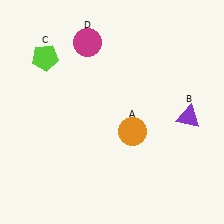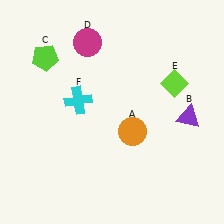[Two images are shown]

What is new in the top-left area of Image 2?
A cyan cross (F) was added in the top-left area of Image 2.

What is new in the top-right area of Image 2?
A lime diamond (E) was added in the top-right area of Image 2.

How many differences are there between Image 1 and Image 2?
There are 2 differences between the two images.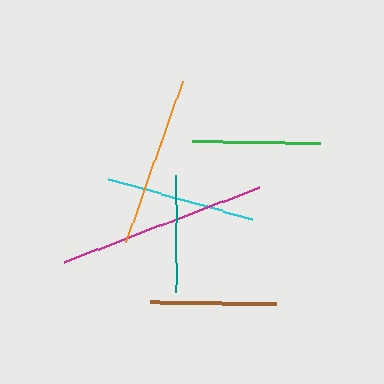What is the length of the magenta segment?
The magenta segment is approximately 210 pixels long.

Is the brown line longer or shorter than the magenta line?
The magenta line is longer than the brown line.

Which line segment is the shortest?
The teal line is the shortest at approximately 117 pixels.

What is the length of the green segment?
The green segment is approximately 127 pixels long.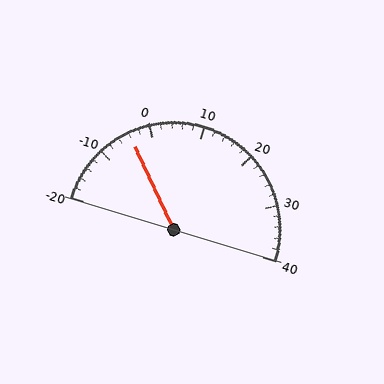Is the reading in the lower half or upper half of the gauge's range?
The reading is in the lower half of the range (-20 to 40).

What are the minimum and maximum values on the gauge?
The gauge ranges from -20 to 40.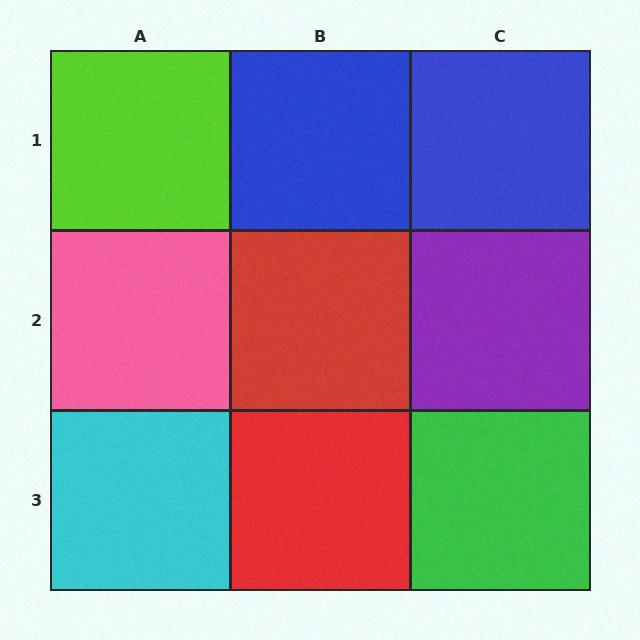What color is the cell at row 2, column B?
Red.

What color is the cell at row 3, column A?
Cyan.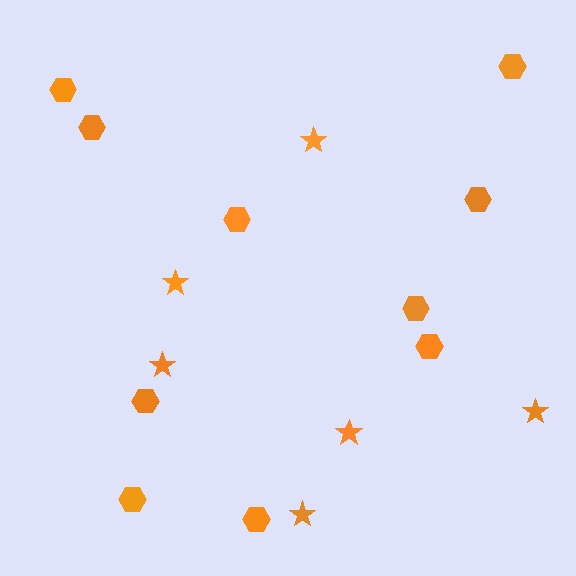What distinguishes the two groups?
There are 2 groups: one group of stars (6) and one group of hexagons (10).